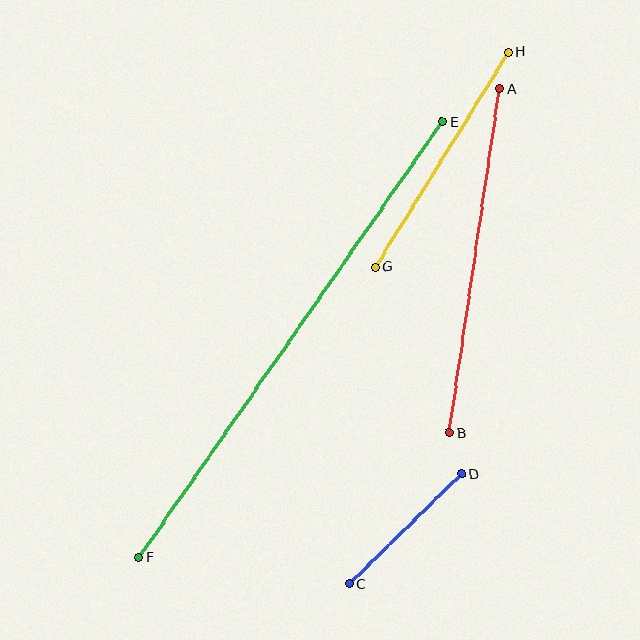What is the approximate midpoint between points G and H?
The midpoint is at approximately (442, 160) pixels.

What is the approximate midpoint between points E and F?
The midpoint is at approximately (291, 340) pixels.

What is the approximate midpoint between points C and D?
The midpoint is at approximately (405, 529) pixels.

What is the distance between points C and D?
The distance is approximately 158 pixels.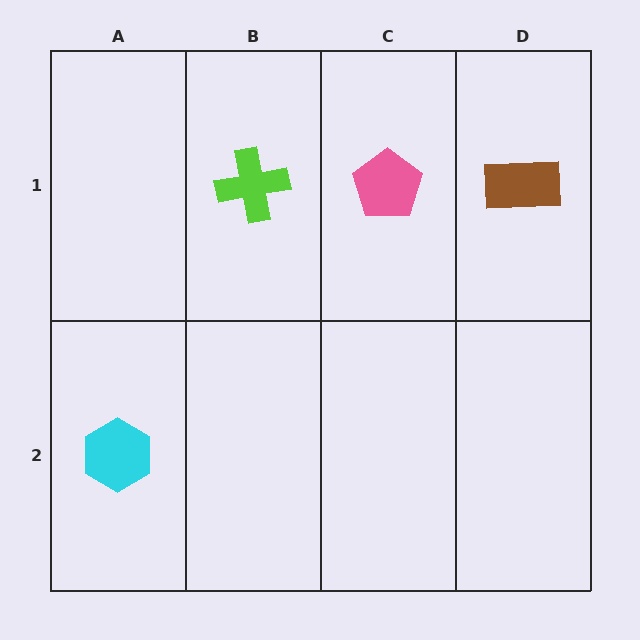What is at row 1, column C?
A pink pentagon.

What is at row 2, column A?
A cyan hexagon.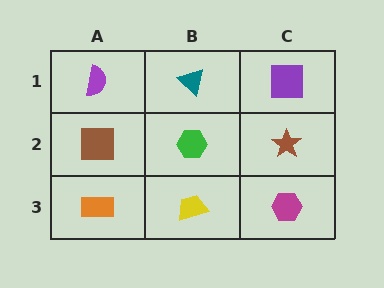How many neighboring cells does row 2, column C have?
3.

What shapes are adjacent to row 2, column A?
A purple semicircle (row 1, column A), an orange rectangle (row 3, column A), a green hexagon (row 2, column B).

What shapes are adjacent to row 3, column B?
A green hexagon (row 2, column B), an orange rectangle (row 3, column A), a magenta hexagon (row 3, column C).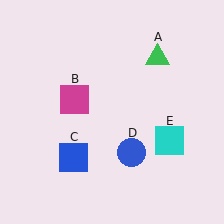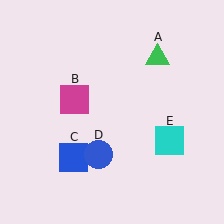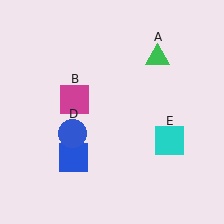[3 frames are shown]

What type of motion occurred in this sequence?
The blue circle (object D) rotated clockwise around the center of the scene.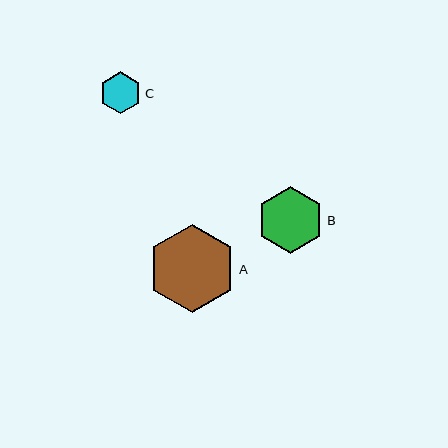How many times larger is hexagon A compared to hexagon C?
Hexagon A is approximately 2.1 times the size of hexagon C.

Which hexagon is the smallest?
Hexagon C is the smallest with a size of approximately 42 pixels.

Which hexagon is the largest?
Hexagon A is the largest with a size of approximately 88 pixels.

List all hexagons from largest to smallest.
From largest to smallest: A, B, C.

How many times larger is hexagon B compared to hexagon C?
Hexagon B is approximately 1.6 times the size of hexagon C.